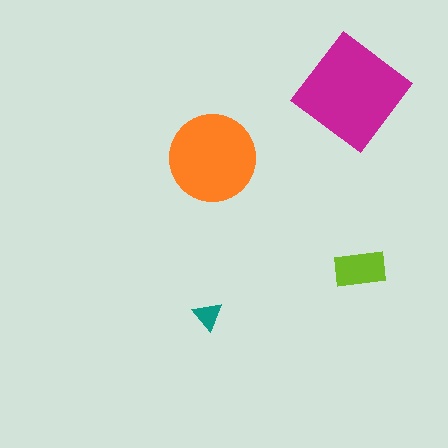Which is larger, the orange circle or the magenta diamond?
The magenta diamond.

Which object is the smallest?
The teal triangle.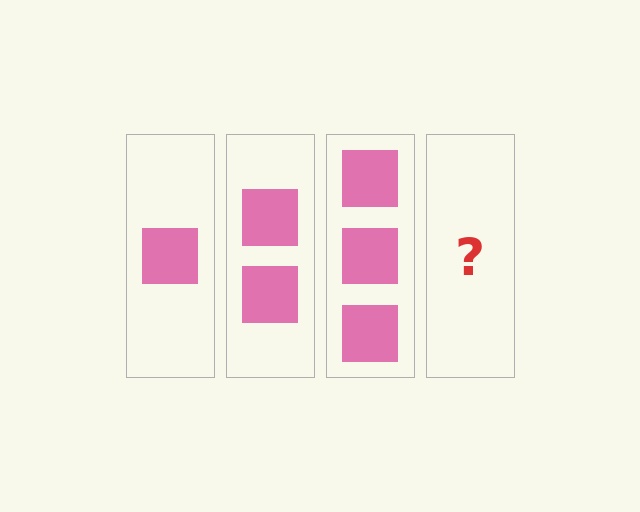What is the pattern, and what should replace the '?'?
The pattern is that each step adds one more square. The '?' should be 4 squares.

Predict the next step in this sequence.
The next step is 4 squares.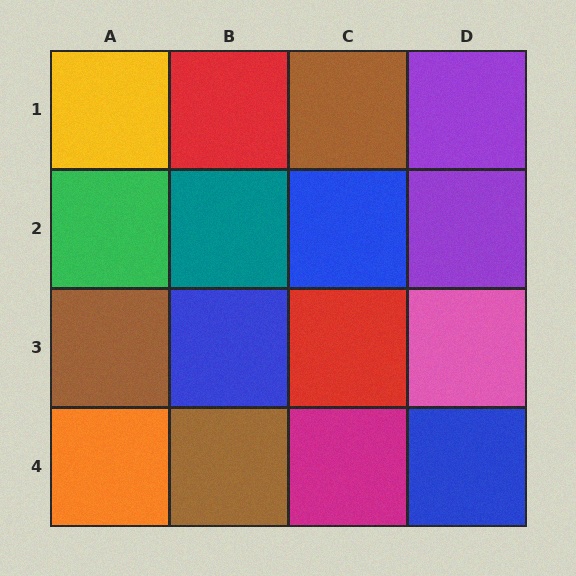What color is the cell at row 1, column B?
Red.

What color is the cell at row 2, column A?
Green.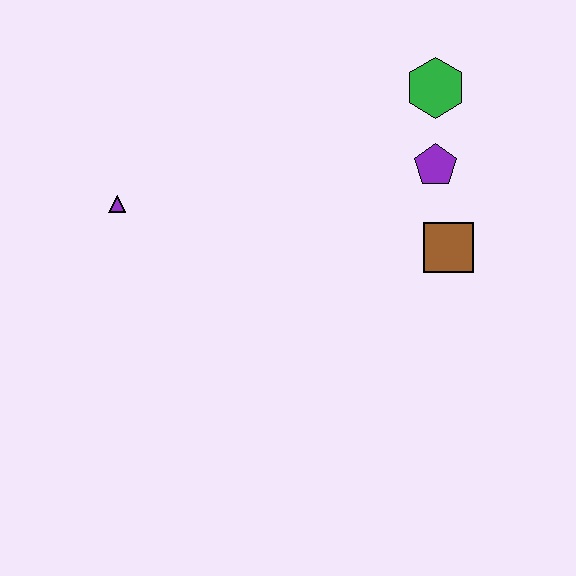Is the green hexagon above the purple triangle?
Yes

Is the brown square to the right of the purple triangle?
Yes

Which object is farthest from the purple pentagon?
The purple triangle is farthest from the purple pentagon.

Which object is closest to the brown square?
The purple pentagon is closest to the brown square.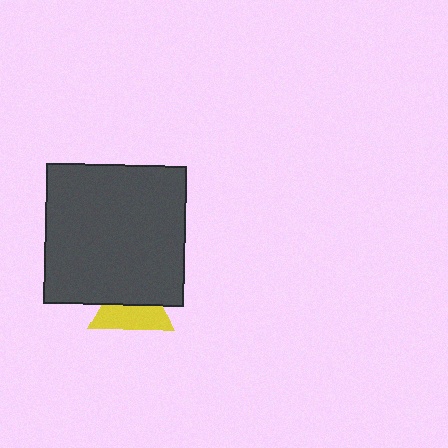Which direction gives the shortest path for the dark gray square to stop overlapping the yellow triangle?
Moving up gives the shortest separation.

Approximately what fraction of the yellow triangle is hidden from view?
Roughly 47% of the yellow triangle is hidden behind the dark gray square.